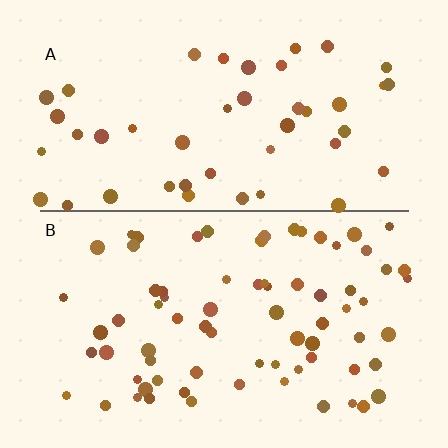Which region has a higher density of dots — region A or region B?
B (the bottom).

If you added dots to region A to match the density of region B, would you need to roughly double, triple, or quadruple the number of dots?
Approximately double.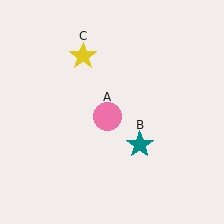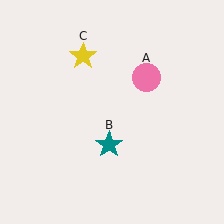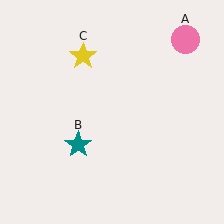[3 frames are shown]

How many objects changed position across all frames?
2 objects changed position: pink circle (object A), teal star (object B).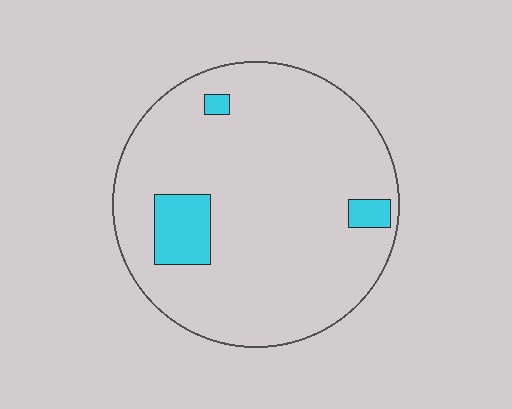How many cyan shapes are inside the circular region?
3.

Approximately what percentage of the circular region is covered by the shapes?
Approximately 10%.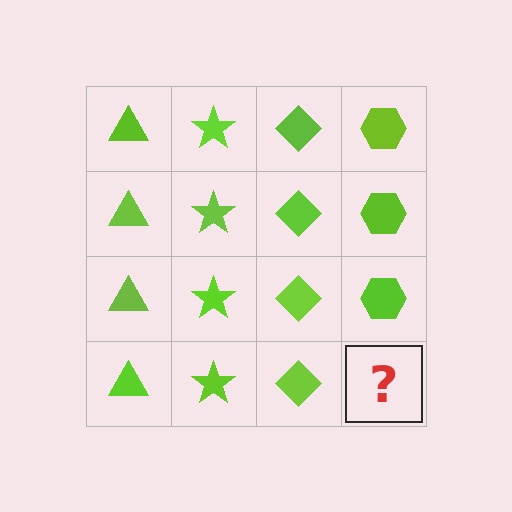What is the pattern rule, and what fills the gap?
The rule is that each column has a consistent shape. The gap should be filled with a lime hexagon.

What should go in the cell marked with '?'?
The missing cell should contain a lime hexagon.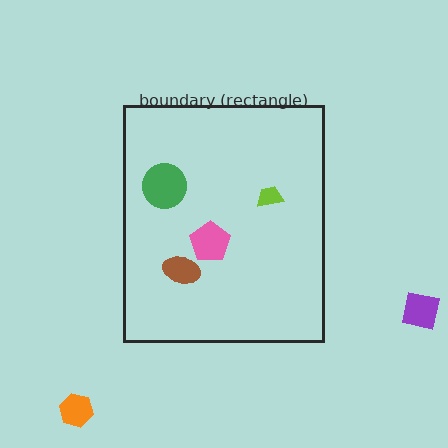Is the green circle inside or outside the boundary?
Inside.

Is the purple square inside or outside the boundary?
Outside.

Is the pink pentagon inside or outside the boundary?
Inside.